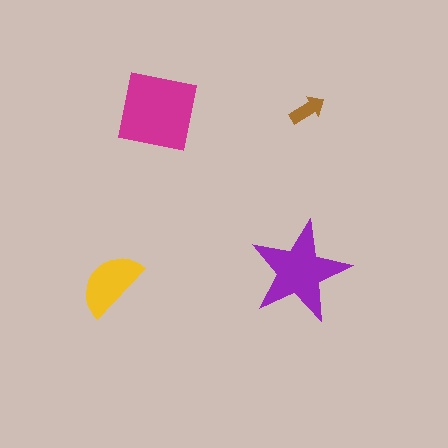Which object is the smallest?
The brown arrow.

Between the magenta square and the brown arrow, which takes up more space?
The magenta square.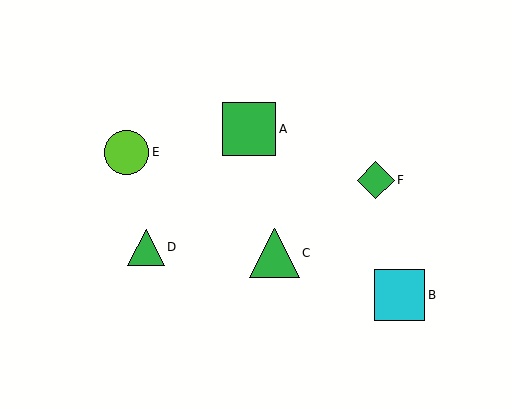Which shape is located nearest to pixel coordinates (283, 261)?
The green triangle (labeled C) at (274, 253) is nearest to that location.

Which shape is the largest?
The green square (labeled A) is the largest.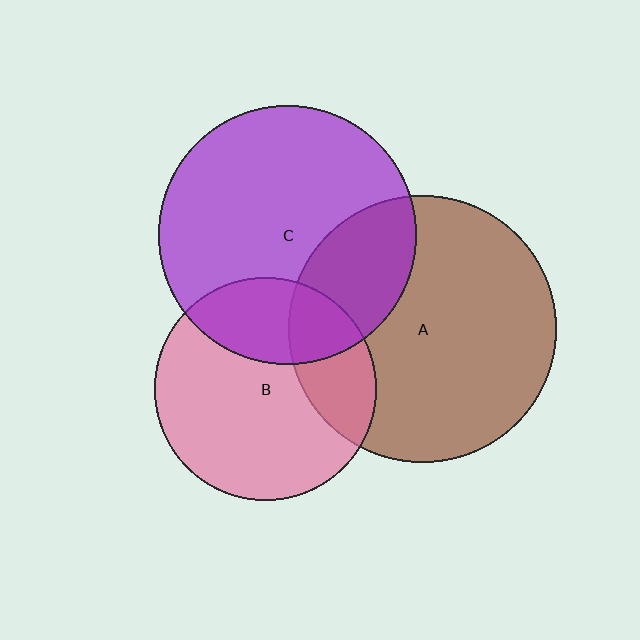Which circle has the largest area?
Circle A (brown).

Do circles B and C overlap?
Yes.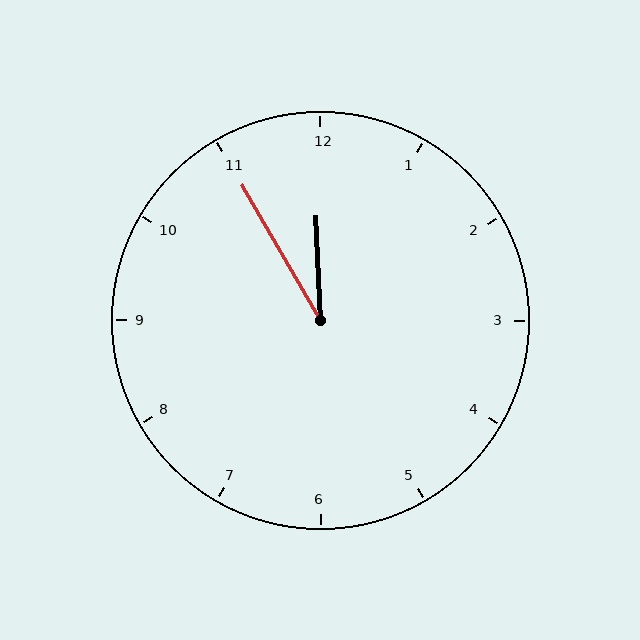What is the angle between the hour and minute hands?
Approximately 28 degrees.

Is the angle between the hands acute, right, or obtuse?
It is acute.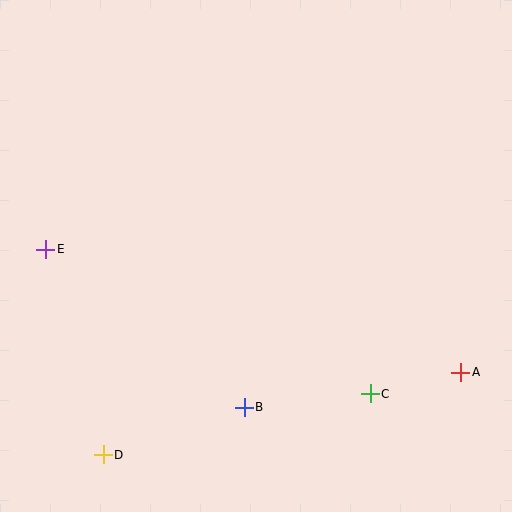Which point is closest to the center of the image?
Point B at (244, 407) is closest to the center.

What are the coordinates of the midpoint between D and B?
The midpoint between D and B is at (174, 431).